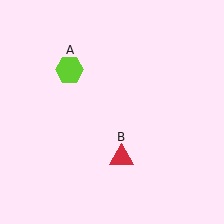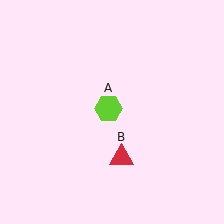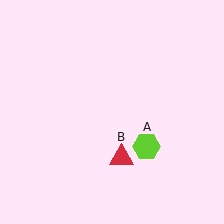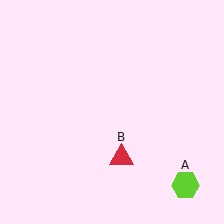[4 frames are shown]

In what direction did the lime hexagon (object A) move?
The lime hexagon (object A) moved down and to the right.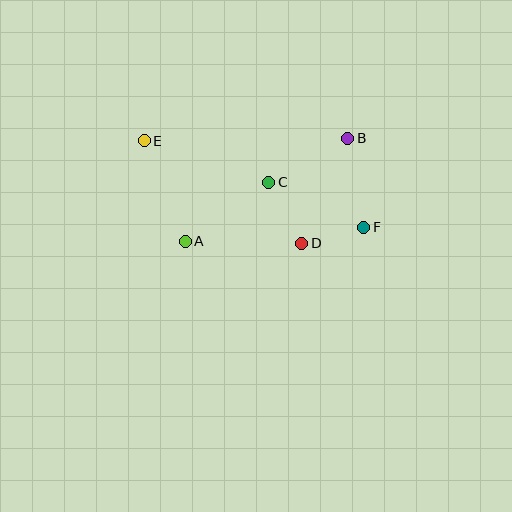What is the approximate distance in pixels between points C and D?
The distance between C and D is approximately 69 pixels.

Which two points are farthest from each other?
Points E and F are farthest from each other.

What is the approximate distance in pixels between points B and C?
The distance between B and C is approximately 91 pixels.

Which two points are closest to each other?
Points D and F are closest to each other.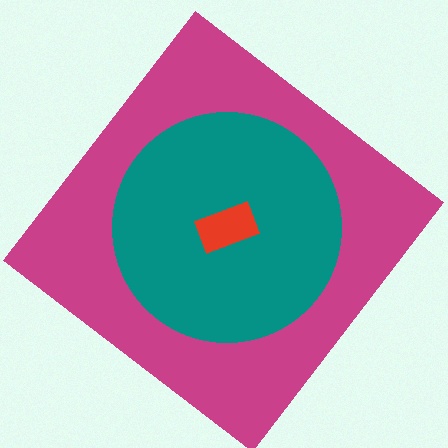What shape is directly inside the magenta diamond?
The teal circle.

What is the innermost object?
The red rectangle.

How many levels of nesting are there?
3.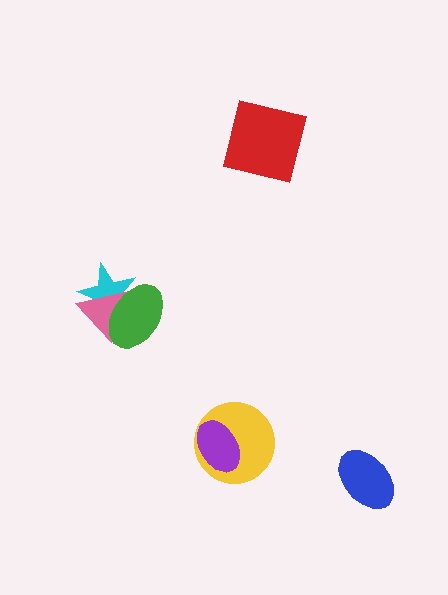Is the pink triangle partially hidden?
Yes, it is partially covered by another shape.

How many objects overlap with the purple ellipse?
1 object overlaps with the purple ellipse.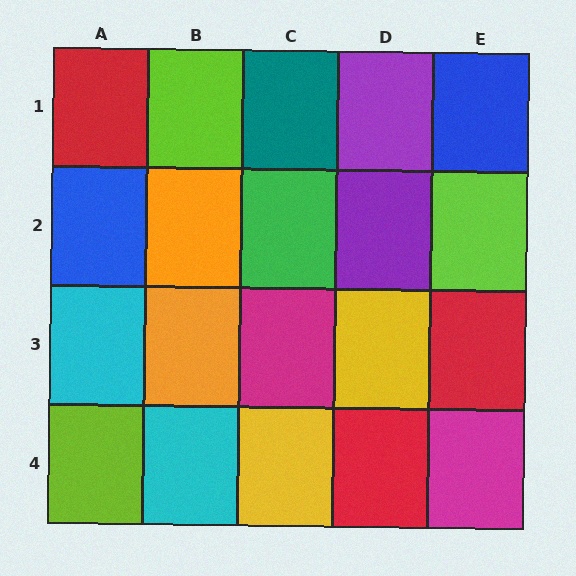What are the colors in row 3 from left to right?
Cyan, orange, magenta, yellow, red.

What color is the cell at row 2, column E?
Lime.